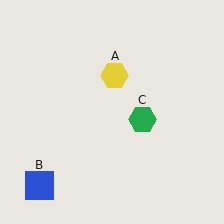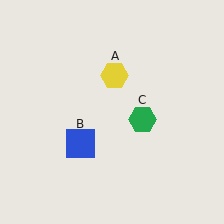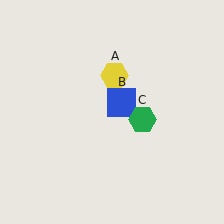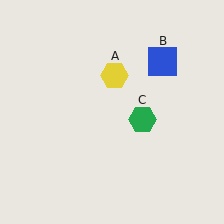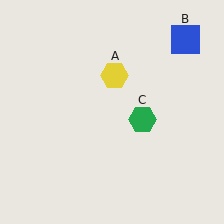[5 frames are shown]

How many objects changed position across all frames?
1 object changed position: blue square (object B).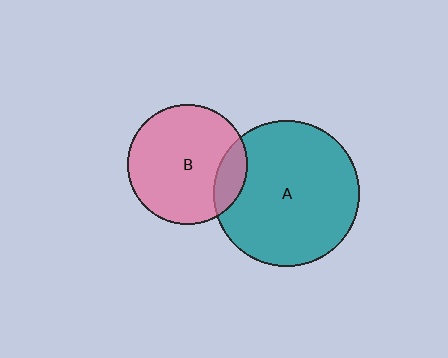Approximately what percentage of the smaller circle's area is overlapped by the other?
Approximately 15%.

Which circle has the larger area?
Circle A (teal).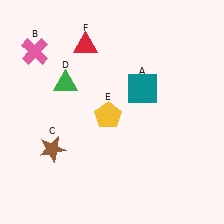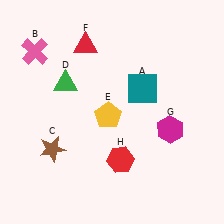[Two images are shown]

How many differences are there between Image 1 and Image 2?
There are 2 differences between the two images.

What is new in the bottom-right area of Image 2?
A magenta hexagon (G) was added in the bottom-right area of Image 2.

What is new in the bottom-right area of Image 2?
A red hexagon (H) was added in the bottom-right area of Image 2.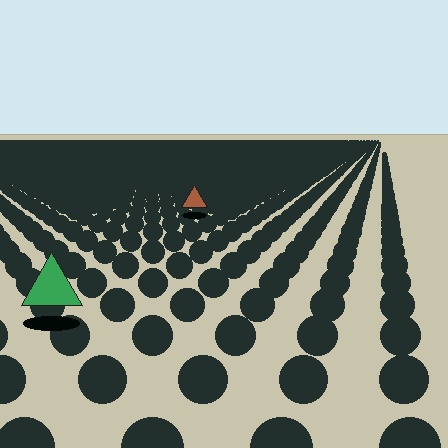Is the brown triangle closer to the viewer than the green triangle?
No. The green triangle is closer — you can tell from the texture gradient: the ground texture is coarser near it.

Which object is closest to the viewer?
The green triangle is closest. The texture marks near it are larger and more spread out.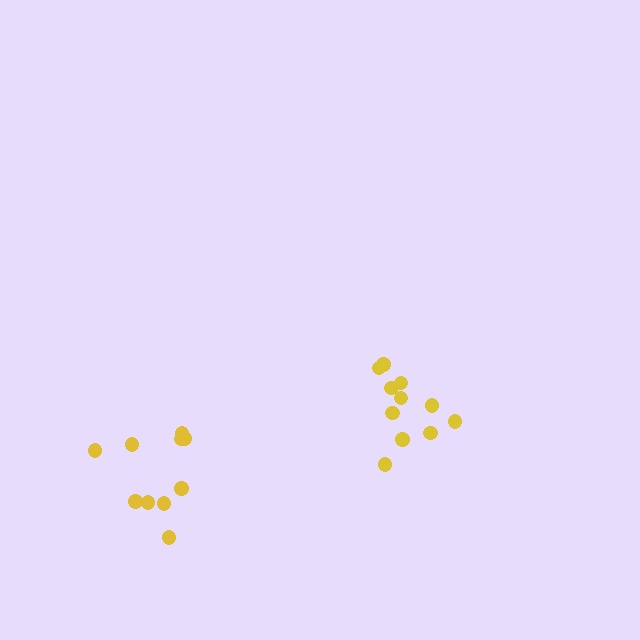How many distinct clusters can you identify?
There are 2 distinct clusters.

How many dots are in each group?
Group 1: 10 dots, Group 2: 11 dots (21 total).